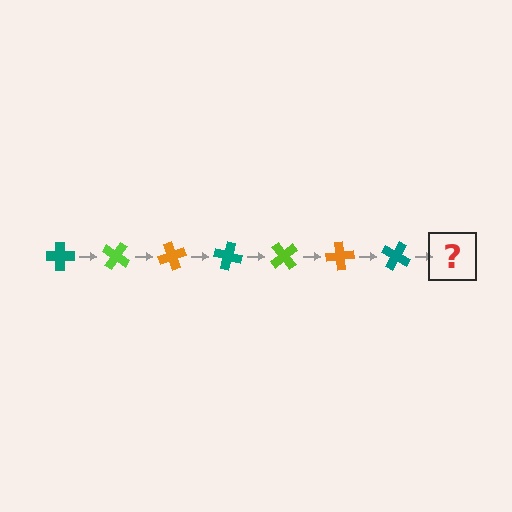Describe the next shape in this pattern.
It should be a lime cross, rotated 245 degrees from the start.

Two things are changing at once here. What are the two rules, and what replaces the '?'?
The two rules are that it rotates 35 degrees each step and the color cycles through teal, lime, and orange. The '?' should be a lime cross, rotated 245 degrees from the start.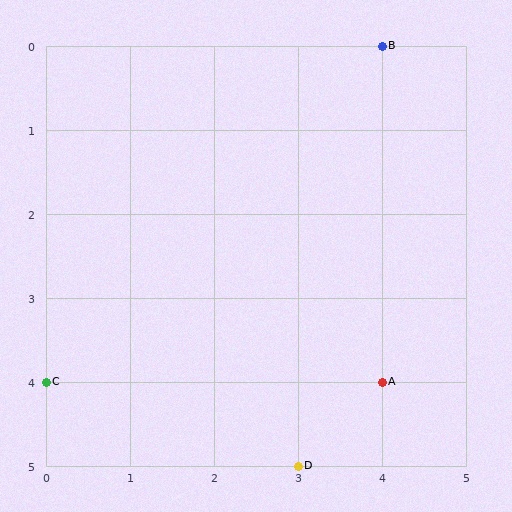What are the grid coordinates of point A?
Point A is at grid coordinates (4, 4).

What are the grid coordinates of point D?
Point D is at grid coordinates (3, 5).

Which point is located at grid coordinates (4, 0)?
Point B is at (4, 0).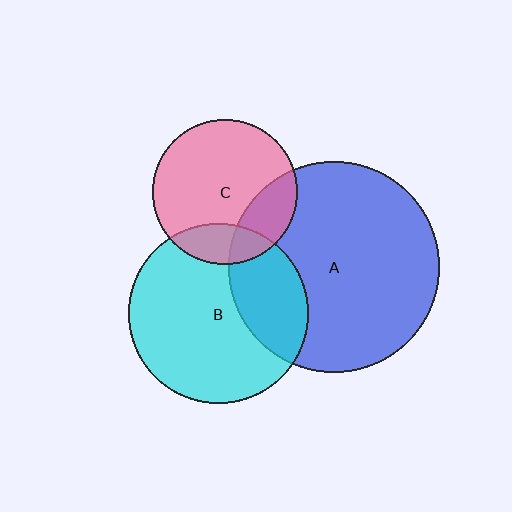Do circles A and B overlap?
Yes.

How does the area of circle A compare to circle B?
Approximately 1.4 times.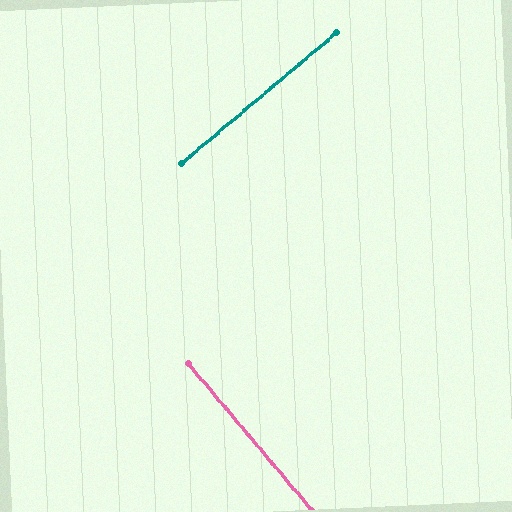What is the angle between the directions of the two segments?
Approximately 90 degrees.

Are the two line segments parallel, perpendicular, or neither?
Perpendicular — they meet at approximately 90°.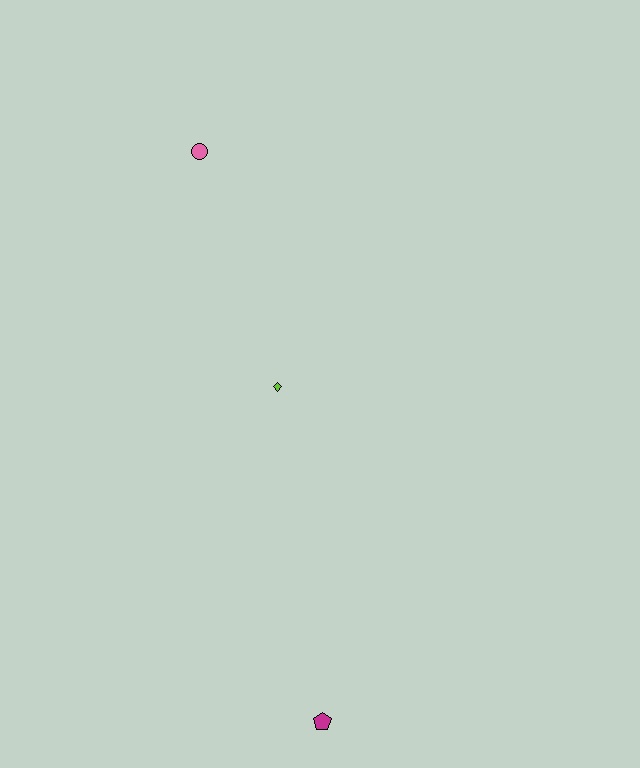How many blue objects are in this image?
There are no blue objects.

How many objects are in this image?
There are 3 objects.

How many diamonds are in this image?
There is 1 diamond.